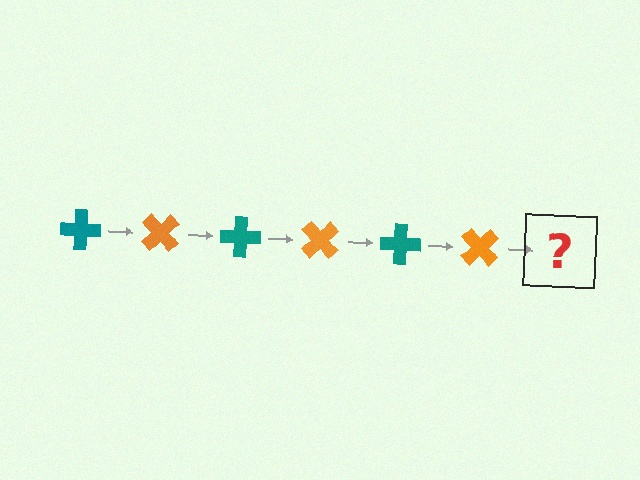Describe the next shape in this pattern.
It should be a teal cross, rotated 270 degrees from the start.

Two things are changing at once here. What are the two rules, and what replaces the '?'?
The two rules are that it rotates 45 degrees each step and the color cycles through teal and orange. The '?' should be a teal cross, rotated 270 degrees from the start.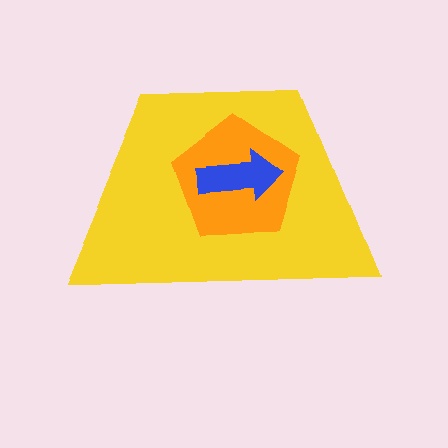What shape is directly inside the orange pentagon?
The blue arrow.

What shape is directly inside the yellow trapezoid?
The orange pentagon.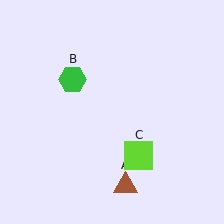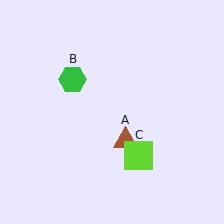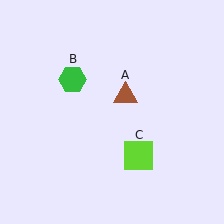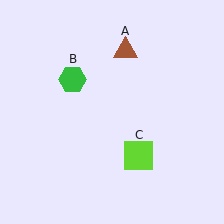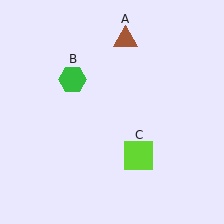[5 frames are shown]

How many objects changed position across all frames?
1 object changed position: brown triangle (object A).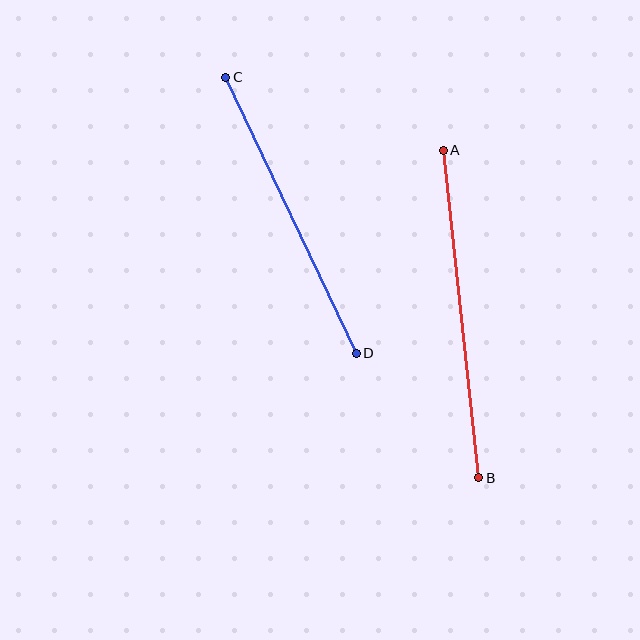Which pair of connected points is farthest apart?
Points A and B are farthest apart.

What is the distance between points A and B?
The distance is approximately 329 pixels.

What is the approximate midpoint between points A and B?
The midpoint is at approximately (461, 314) pixels.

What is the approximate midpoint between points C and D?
The midpoint is at approximately (291, 215) pixels.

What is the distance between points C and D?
The distance is approximately 305 pixels.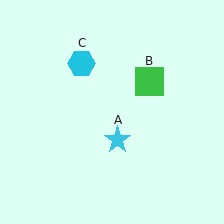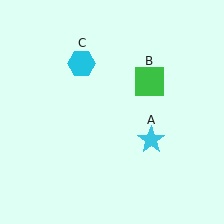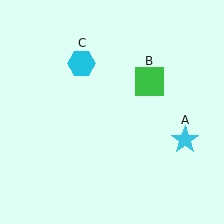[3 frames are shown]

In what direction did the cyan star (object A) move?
The cyan star (object A) moved right.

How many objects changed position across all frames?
1 object changed position: cyan star (object A).